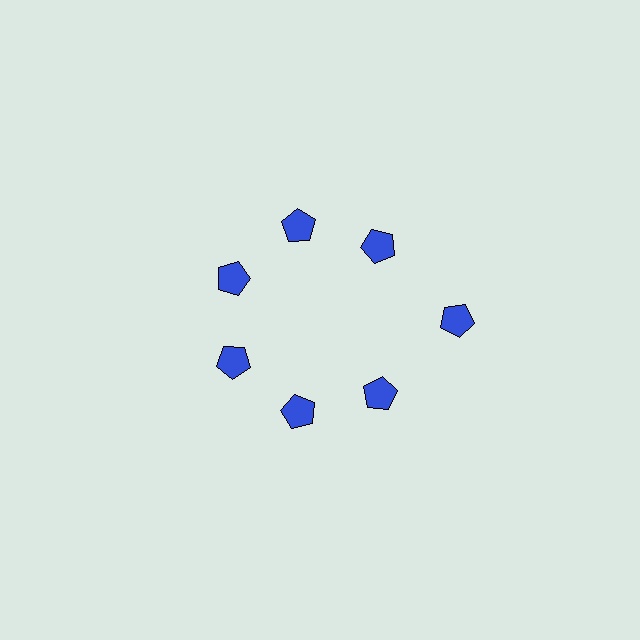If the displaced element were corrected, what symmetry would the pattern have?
It would have 7-fold rotational symmetry — the pattern would map onto itself every 51 degrees.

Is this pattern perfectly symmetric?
No. The 7 blue pentagons are arranged in a ring, but one element near the 3 o'clock position is pushed outward from the center, breaking the 7-fold rotational symmetry.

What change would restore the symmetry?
The symmetry would be restored by moving it inward, back onto the ring so that all 7 pentagons sit at equal angles and equal distance from the center.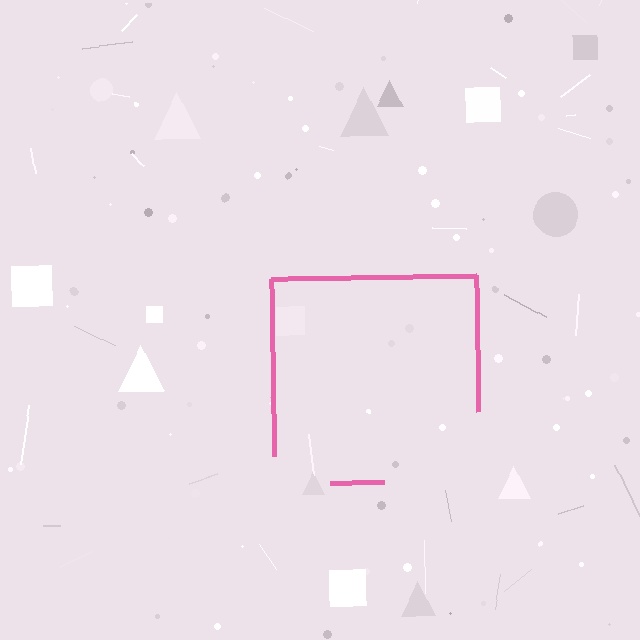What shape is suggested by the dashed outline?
The dashed outline suggests a square.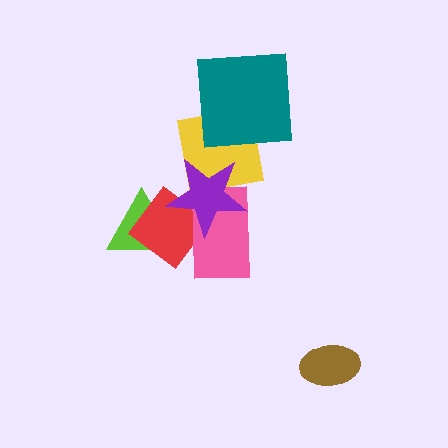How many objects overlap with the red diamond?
3 objects overlap with the red diamond.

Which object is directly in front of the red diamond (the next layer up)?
The pink rectangle is directly in front of the red diamond.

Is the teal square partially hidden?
No, no other shape covers it.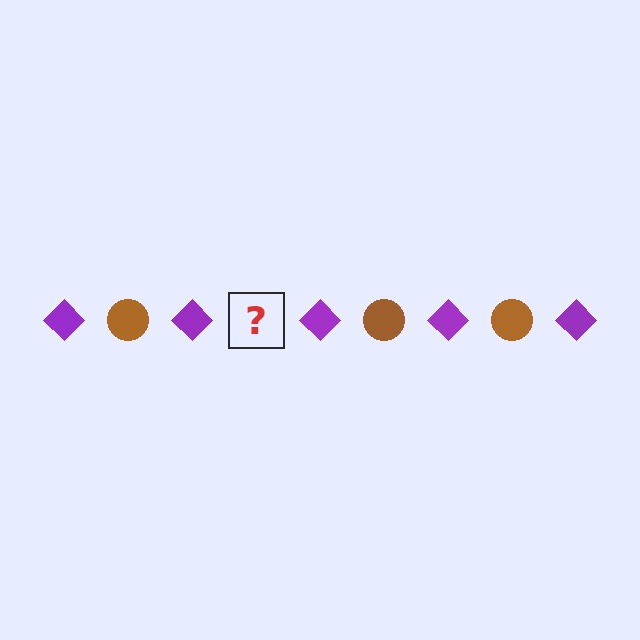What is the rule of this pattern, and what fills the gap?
The rule is that the pattern alternates between purple diamond and brown circle. The gap should be filled with a brown circle.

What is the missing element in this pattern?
The missing element is a brown circle.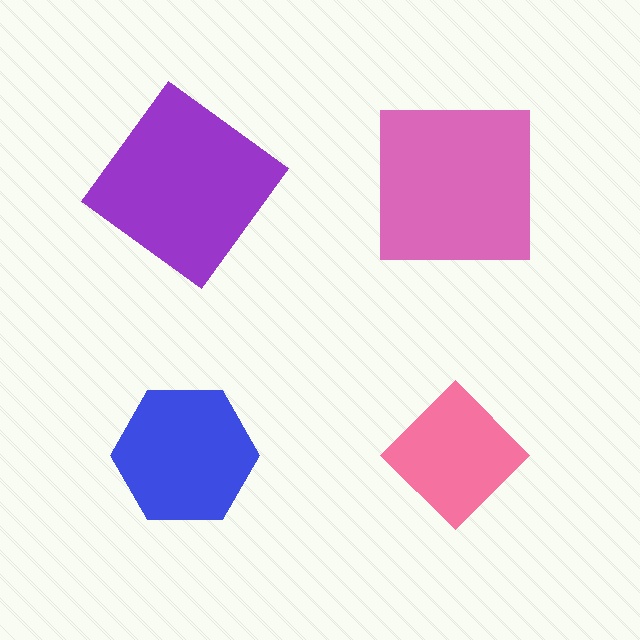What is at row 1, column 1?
A purple diamond.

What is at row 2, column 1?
A blue hexagon.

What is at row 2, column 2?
A pink diamond.